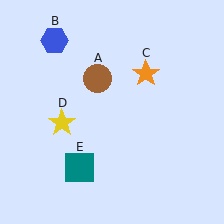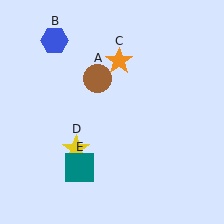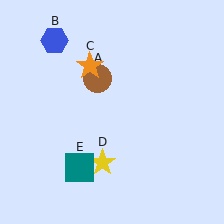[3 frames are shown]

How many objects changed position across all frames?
2 objects changed position: orange star (object C), yellow star (object D).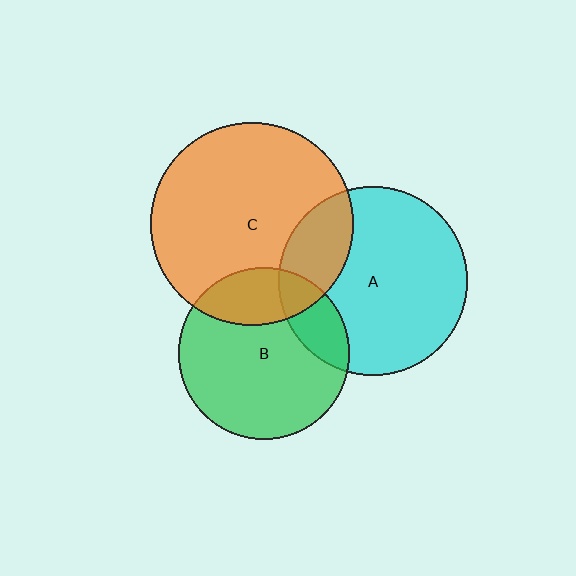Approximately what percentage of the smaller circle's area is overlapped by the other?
Approximately 20%.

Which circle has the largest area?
Circle C (orange).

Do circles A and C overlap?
Yes.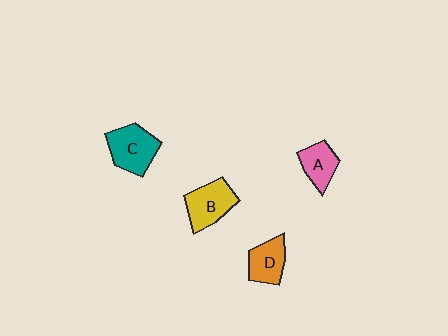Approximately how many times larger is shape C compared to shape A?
Approximately 1.4 times.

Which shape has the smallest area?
Shape A (pink).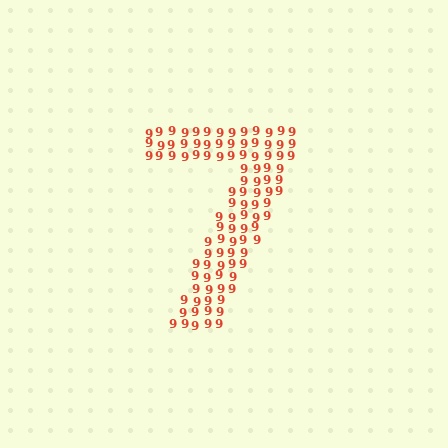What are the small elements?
The small elements are digit 9's.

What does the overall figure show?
The overall figure shows the digit 7.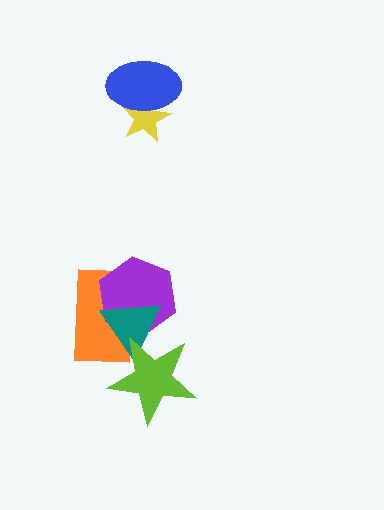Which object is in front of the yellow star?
The blue ellipse is in front of the yellow star.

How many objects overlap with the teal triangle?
3 objects overlap with the teal triangle.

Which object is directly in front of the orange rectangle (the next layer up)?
The purple hexagon is directly in front of the orange rectangle.